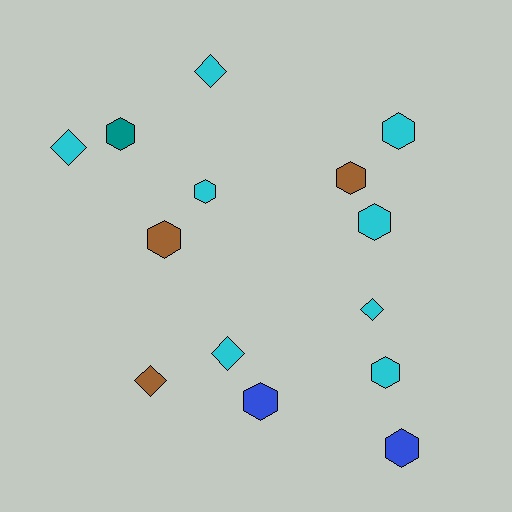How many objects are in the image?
There are 14 objects.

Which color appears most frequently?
Cyan, with 8 objects.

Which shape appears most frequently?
Hexagon, with 9 objects.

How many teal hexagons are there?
There is 1 teal hexagon.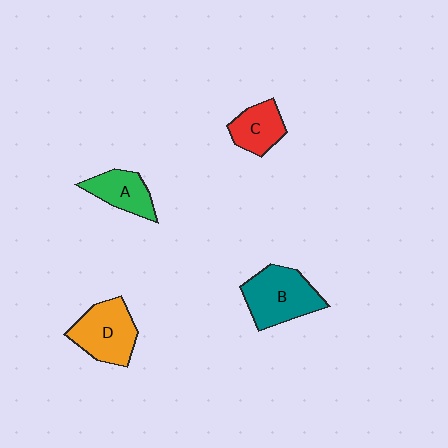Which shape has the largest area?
Shape B (teal).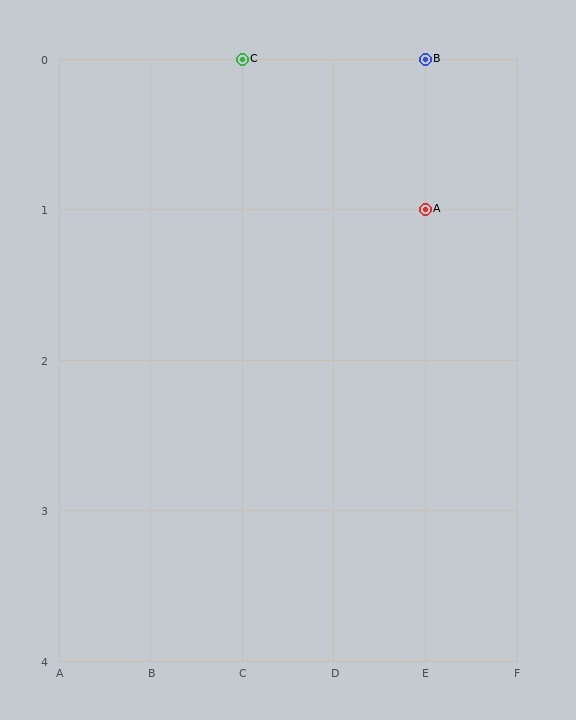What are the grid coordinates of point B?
Point B is at grid coordinates (E, 0).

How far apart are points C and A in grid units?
Points C and A are 2 columns and 1 row apart (about 2.2 grid units diagonally).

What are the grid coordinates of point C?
Point C is at grid coordinates (C, 0).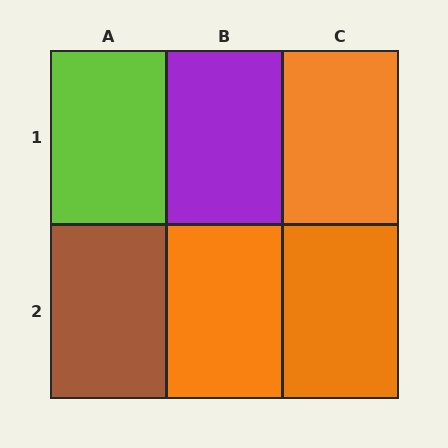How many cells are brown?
1 cell is brown.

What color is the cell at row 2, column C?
Orange.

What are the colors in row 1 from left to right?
Lime, purple, orange.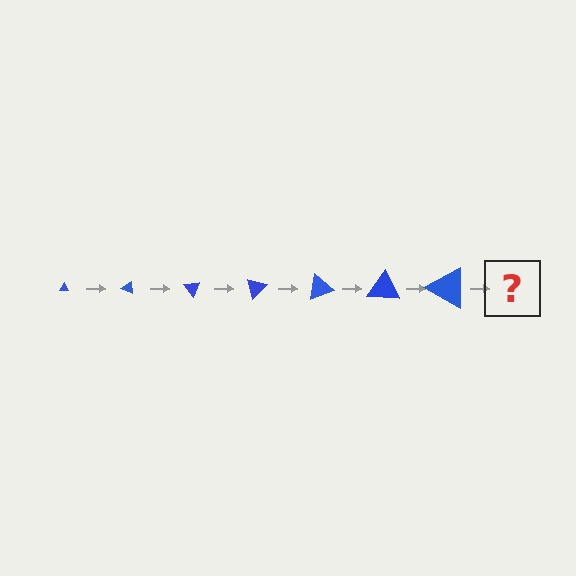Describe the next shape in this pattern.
It should be a triangle, larger than the previous one and rotated 175 degrees from the start.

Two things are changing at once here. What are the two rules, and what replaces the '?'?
The two rules are that the triangle grows larger each step and it rotates 25 degrees each step. The '?' should be a triangle, larger than the previous one and rotated 175 degrees from the start.